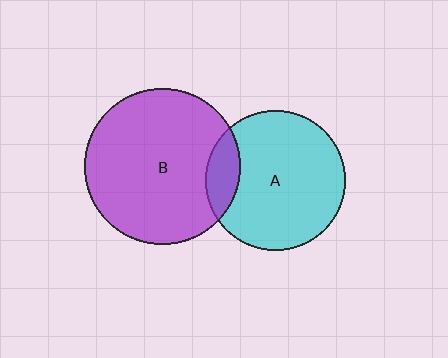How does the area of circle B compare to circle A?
Approximately 1.2 times.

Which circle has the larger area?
Circle B (purple).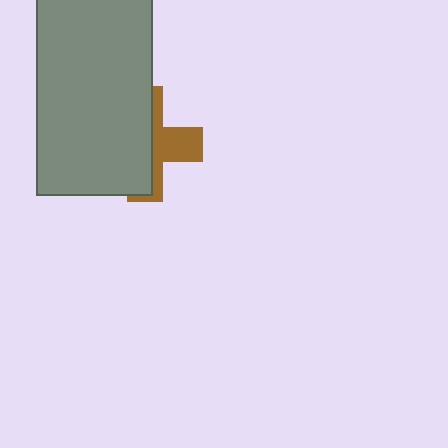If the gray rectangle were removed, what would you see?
You would see the complete brown cross.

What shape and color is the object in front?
The object in front is a gray rectangle.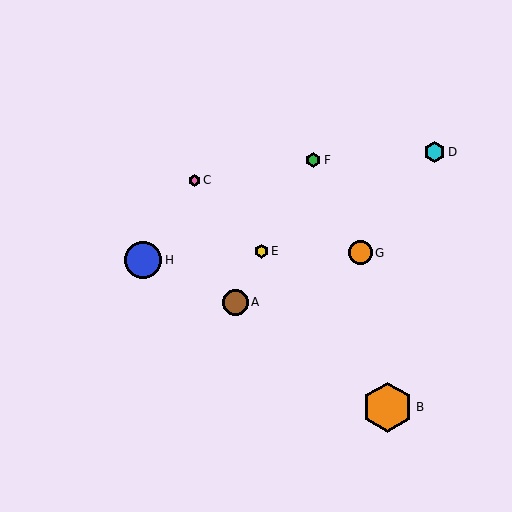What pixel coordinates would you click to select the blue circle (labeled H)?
Click at (143, 260) to select the blue circle H.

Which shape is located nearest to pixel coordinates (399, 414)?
The orange hexagon (labeled B) at (387, 407) is nearest to that location.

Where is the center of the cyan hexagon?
The center of the cyan hexagon is at (435, 152).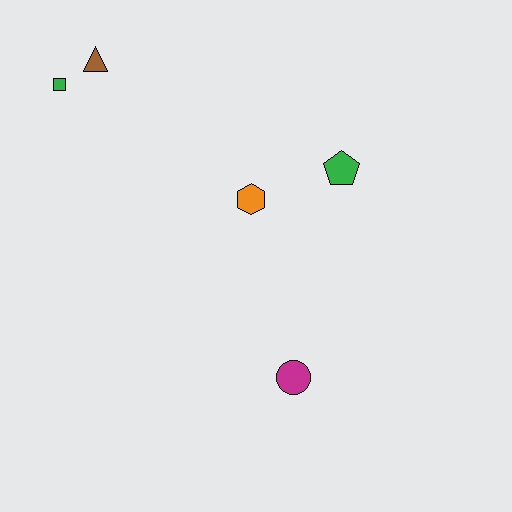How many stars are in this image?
There are no stars.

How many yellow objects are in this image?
There are no yellow objects.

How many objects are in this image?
There are 5 objects.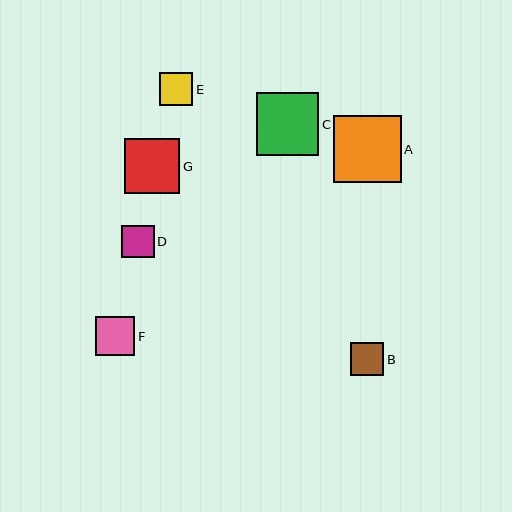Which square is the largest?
Square A is the largest with a size of approximately 67 pixels.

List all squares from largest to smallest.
From largest to smallest: A, C, G, F, E, B, D.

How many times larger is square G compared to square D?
Square G is approximately 1.7 times the size of square D.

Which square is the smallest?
Square D is the smallest with a size of approximately 32 pixels.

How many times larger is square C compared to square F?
Square C is approximately 1.6 times the size of square F.